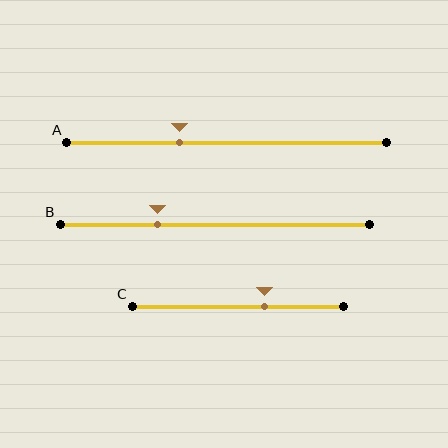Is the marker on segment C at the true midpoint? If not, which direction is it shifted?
No, the marker on segment C is shifted to the right by about 13% of the segment length.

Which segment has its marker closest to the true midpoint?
Segment C has its marker closest to the true midpoint.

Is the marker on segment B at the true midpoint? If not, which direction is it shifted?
No, the marker on segment B is shifted to the left by about 19% of the segment length.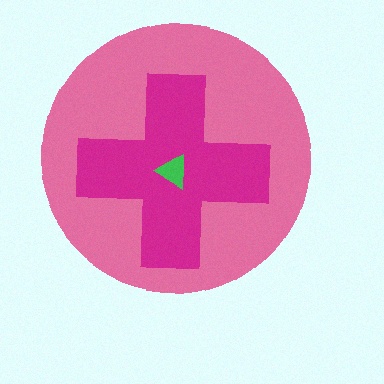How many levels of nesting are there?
3.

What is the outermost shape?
The pink circle.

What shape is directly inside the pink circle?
The magenta cross.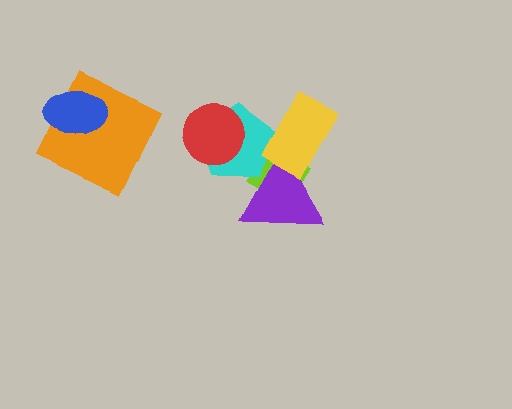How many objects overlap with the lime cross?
3 objects overlap with the lime cross.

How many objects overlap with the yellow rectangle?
3 objects overlap with the yellow rectangle.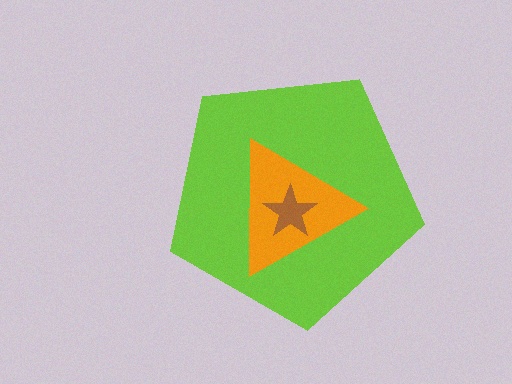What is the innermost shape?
The brown star.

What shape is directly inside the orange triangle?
The brown star.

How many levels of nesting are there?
3.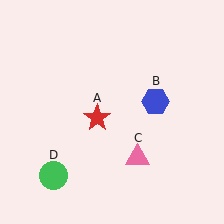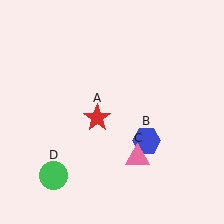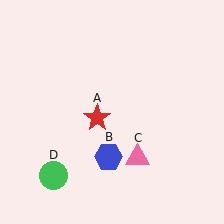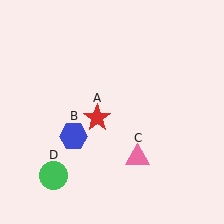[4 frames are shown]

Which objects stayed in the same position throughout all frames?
Red star (object A) and pink triangle (object C) and green circle (object D) remained stationary.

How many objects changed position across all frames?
1 object changed position: blue hexagon (object B).